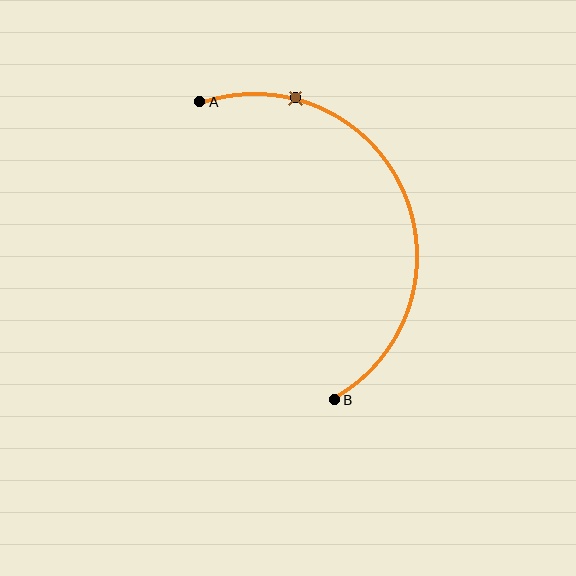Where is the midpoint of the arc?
The arc midpoint is the point on the curve farthest from the straight line joining A and B. It sits to the right of that line.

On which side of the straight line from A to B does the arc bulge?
The arc bulges to the right of the straight line connecting A and B.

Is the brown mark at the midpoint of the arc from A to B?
No. The brown mark lies on the arc but is closer to endpoint A. The arc midpoint would be at the point on the curve equidistant along the arc from both A and B.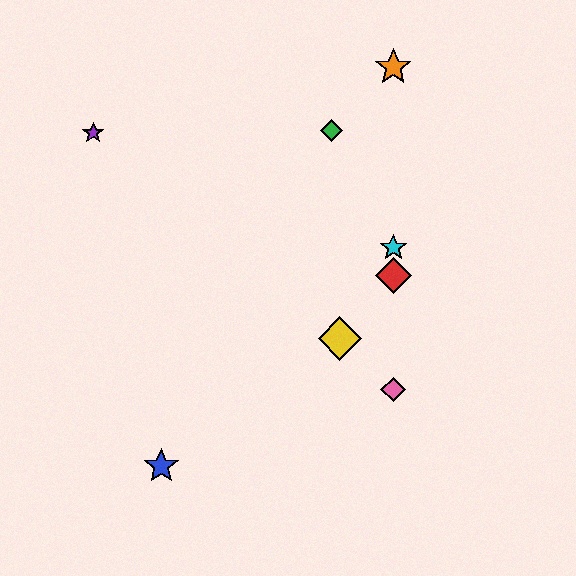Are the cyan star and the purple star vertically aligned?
No, the cyan star is at x≈393 and the purple star is at x≈93.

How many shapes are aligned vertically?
4 shapes (the red diamond, the orange star, the cyan star, the pink diamond) are aligned vertically.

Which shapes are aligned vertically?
The red diamond, the orange star, the cyan star, the pink diamond are aligned vertically.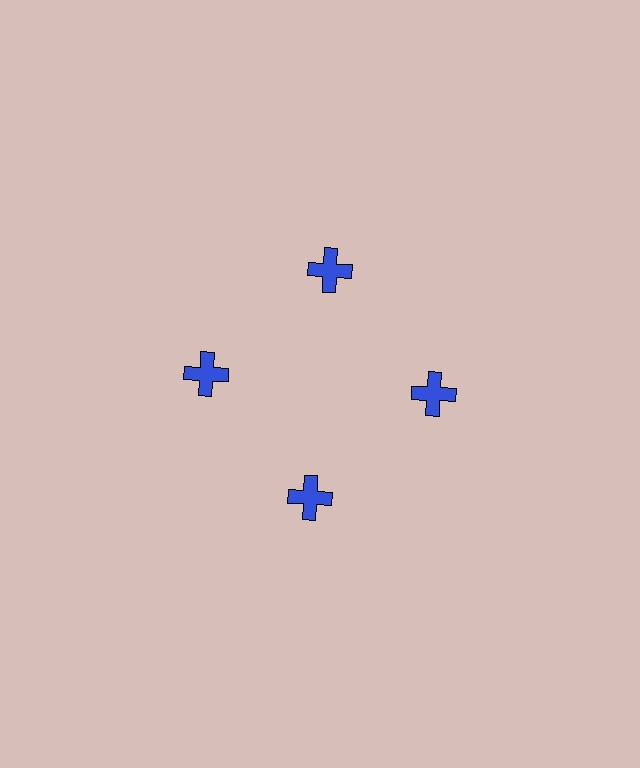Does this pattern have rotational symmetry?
Yes, this pattern has 4-fold rotational symmetry. It looks the same after rotating 90 degrees around the center.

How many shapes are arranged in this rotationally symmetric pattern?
There are 4 shapes, arranged in 4 groups of 1.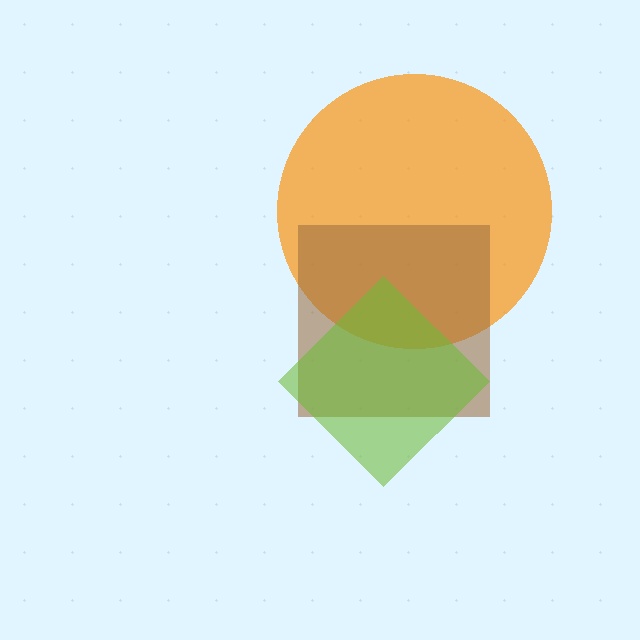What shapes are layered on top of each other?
The layered shapes are: an orange circle, a brown square, a lime diamond.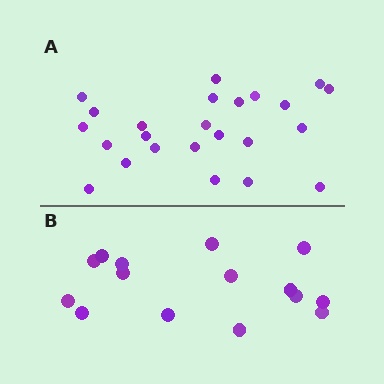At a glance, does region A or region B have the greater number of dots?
Region A (the top region) has more dots.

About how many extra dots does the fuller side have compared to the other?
Region A has roughly 8 or so more dots than region B.